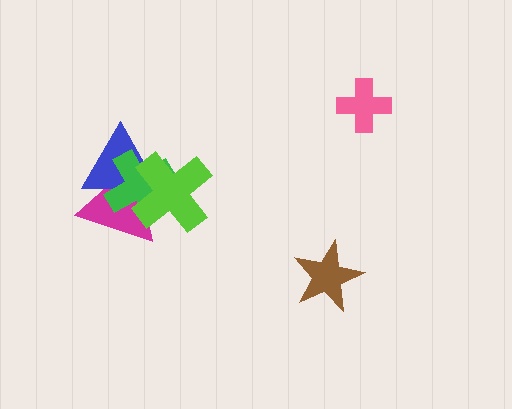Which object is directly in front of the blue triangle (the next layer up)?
The green cross is directly in front of the blue triangle.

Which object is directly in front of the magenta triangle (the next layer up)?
The blue triangle is directly in front of the magenta triangle.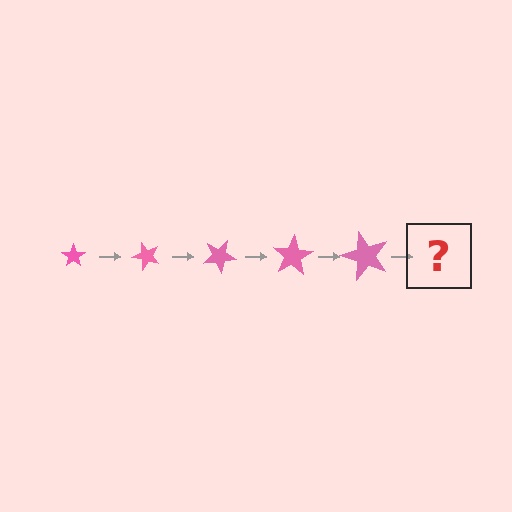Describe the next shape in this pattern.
It should be a star, larger than the previous one and rotated 250 degrees from the start.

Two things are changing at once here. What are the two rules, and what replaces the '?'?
The two rules are that the star grows larger each step and it rotates 50 degrees each step. The '?' should be a star, larger than the previous one and rotated 250 degrees from the start.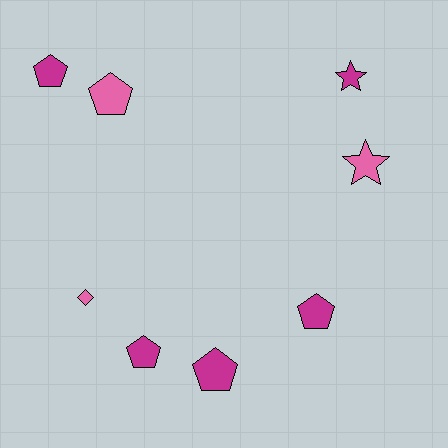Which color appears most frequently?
Magenta, with 5 objects.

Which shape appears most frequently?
Pentagon, with 5 objects.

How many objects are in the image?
There are 8 objects.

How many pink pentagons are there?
There is 1 pink pentagon.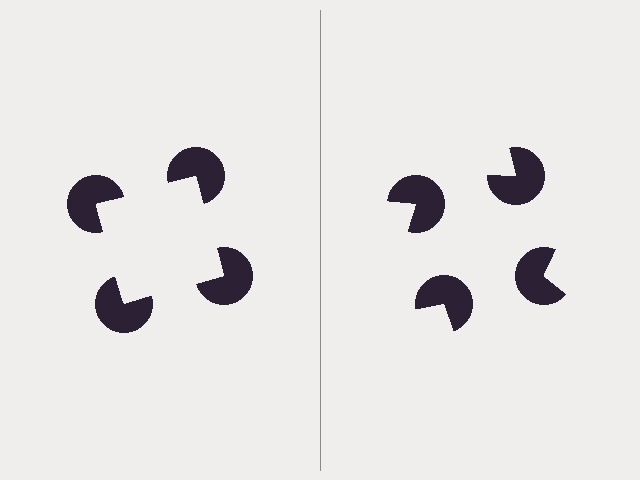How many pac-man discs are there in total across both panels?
8 — 4 on each side.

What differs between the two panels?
The pac-man discs are positioned identically on both sides; only the wedge orientations differ. On the left they align to a square; on the right they are misaligned.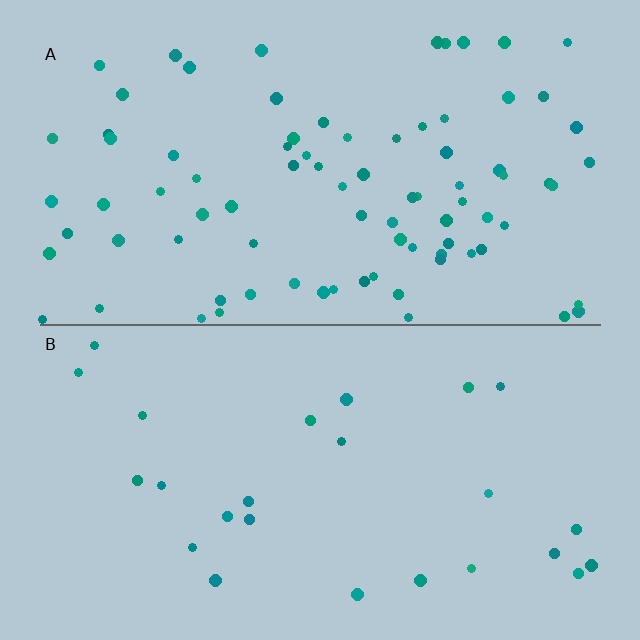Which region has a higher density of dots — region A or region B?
A (the top).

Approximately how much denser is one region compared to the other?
Approximately 3.2× — region A over region B.